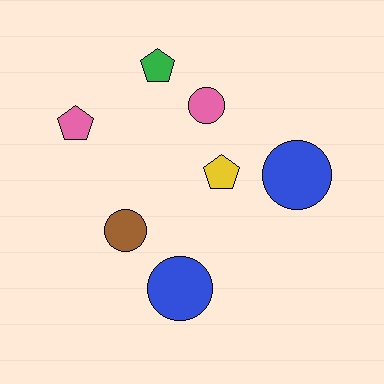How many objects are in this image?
There are 7 objects.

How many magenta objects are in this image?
There are no magenta objects.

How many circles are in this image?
There are 4 circles.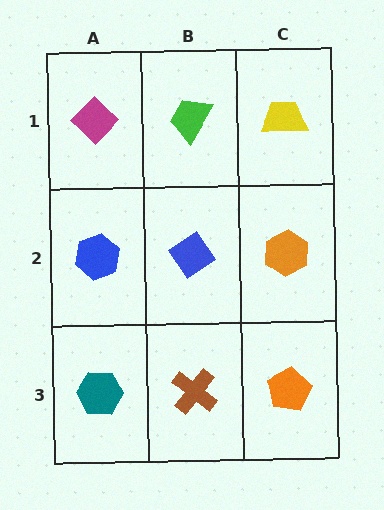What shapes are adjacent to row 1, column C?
An orange hexagon (row 2, column C), a green trapezoid (row 1, column B).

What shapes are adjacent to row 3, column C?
An orange hexagon (row 2, column C), a brown cross (row 3, column B).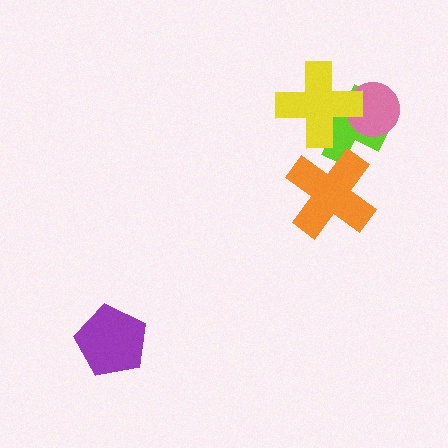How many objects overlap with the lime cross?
3 objects overlap with the lime cross.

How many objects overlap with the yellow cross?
2 objects overlap with the yellow cross.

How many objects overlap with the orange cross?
1 object overlaps with the orange cross.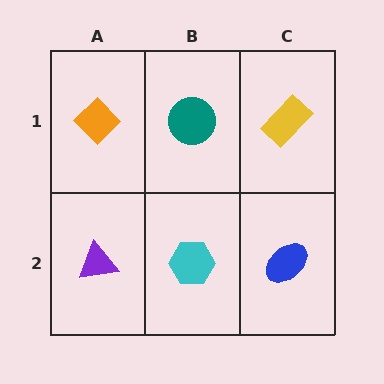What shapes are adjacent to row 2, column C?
A yellow rectangle (row 1, column C), a cyan hexagon (row 2, column B).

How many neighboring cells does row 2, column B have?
3.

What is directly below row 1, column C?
A blue ellipse.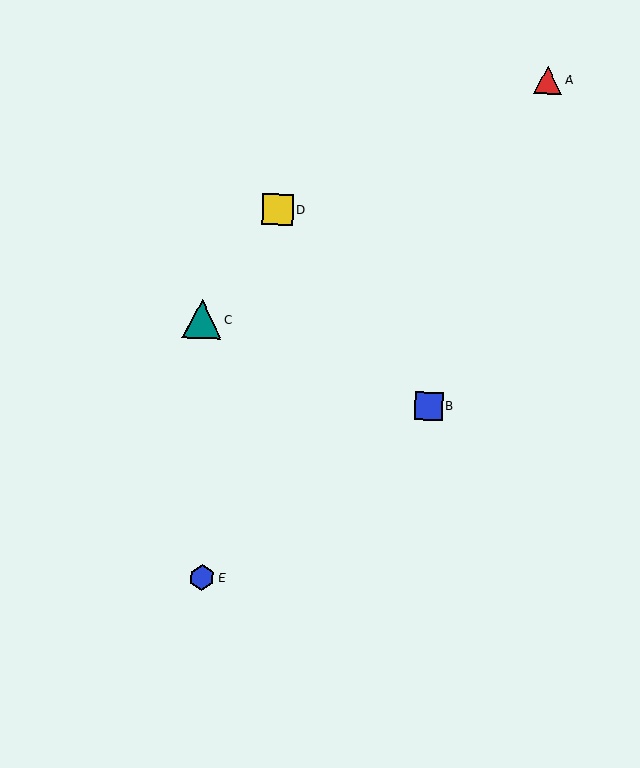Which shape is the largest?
The teal triangle (labeled C) is the largest.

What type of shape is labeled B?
Shape B is a blue square.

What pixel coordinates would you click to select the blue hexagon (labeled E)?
Click at (202, 577) to select the blue hexagon E.